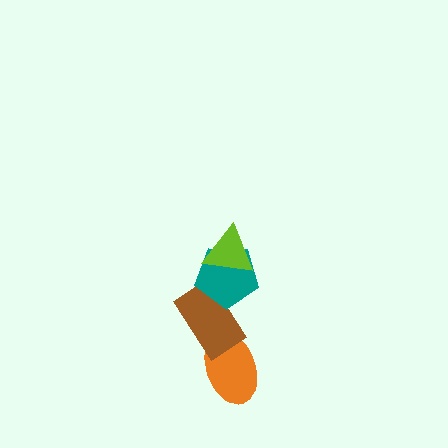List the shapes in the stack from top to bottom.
From top to bottom: the lime triangle, the teal pentagon, the brown rectangle, the orange ellipse.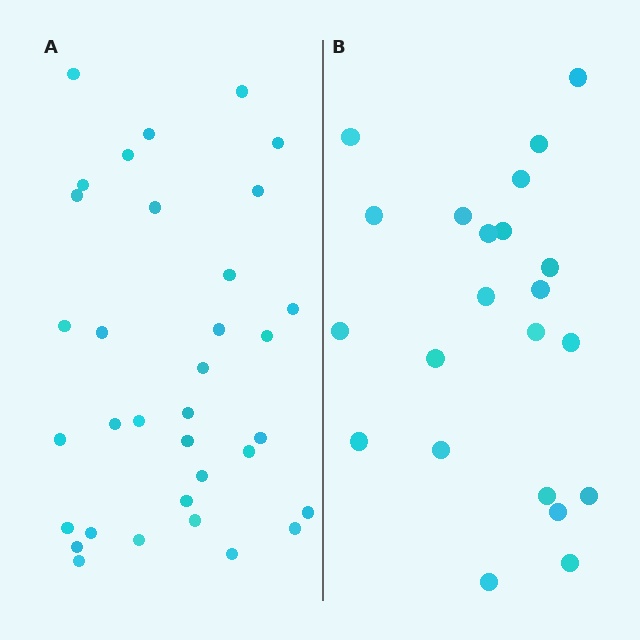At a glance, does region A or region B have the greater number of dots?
Region A (the left region) has more dots.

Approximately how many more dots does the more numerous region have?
Region A has roughly 12 or so more dots than region B.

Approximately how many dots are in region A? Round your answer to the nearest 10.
About 30 dots. (The exact count is 34, which rounds to 30.)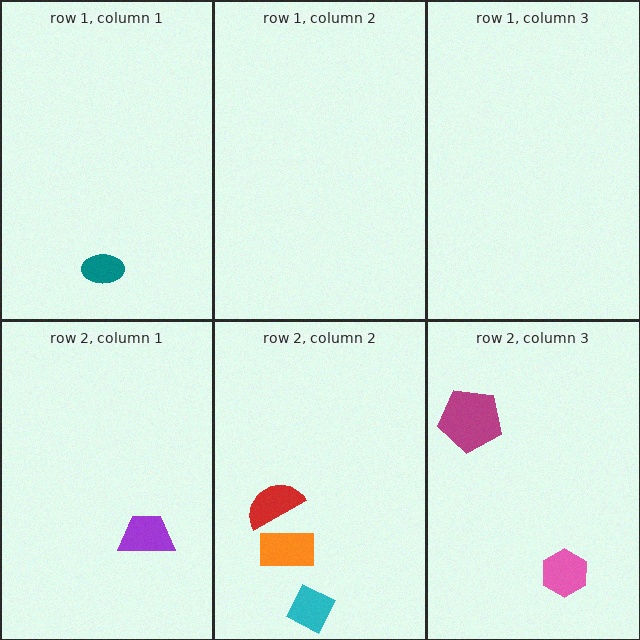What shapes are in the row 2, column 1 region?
The purple trapezoid.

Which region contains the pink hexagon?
The row 2, column 3 region.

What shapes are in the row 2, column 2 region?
The cyan diamond, the orange rectangle, the red semicircle.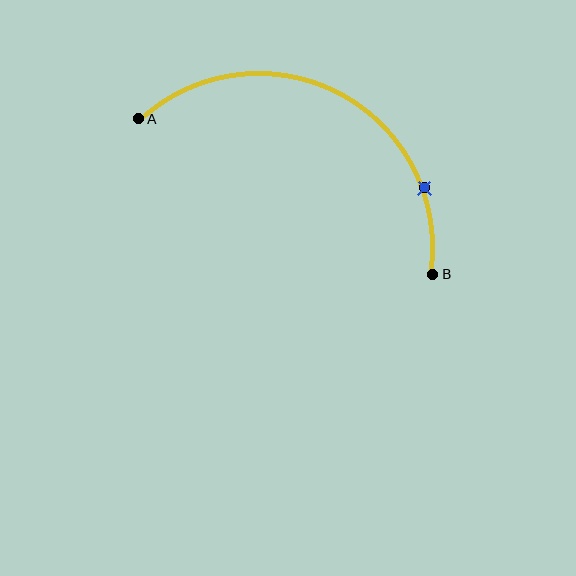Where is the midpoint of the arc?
The arc midpoint is the point on the curve farthest from the straight line joining A and B. It sits above that line.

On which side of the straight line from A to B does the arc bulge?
The arc bulges above the straight line connecting A and B.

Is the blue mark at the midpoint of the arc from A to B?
No. The blue mark lies on the arc but is closer to endpoint B. The arc midpoint would be at the point on the curve equidistant along the arc from both A and B.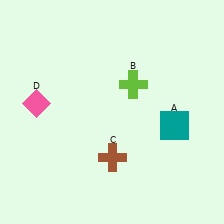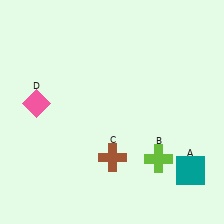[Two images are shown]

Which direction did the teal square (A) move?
The teal square (A) moved down.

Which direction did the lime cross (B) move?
The lime cross (B) moved down.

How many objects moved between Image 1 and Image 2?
2 objects moved between the two images.